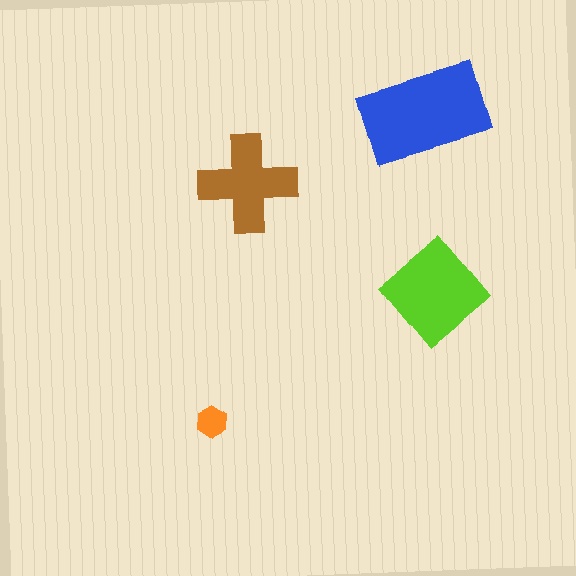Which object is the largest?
The blue rectangle.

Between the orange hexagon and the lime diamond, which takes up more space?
The lime diamond.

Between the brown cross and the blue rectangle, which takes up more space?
The blue rectangle.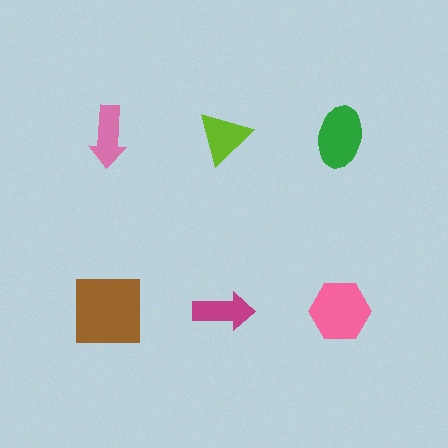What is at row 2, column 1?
A brown square.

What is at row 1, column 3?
A green ellipse.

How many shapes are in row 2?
3 shapes.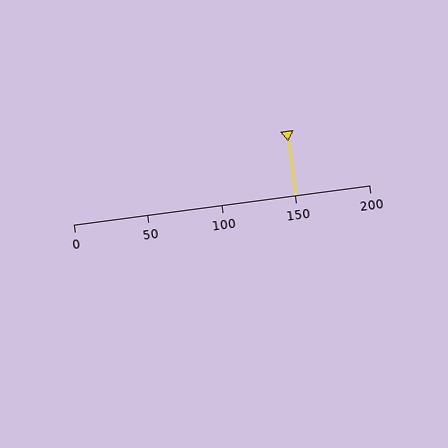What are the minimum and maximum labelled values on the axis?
The axis runs from 0 to 200.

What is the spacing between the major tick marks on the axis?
The major ticks are spaced 50 apart.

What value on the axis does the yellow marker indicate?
The marker indicates approximately 150.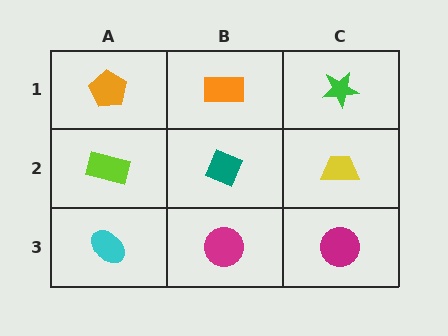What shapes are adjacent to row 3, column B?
A teal diamond (row 2, column B), a cyan ellipse (row 3, column A), a magenta circle (row 3, column C).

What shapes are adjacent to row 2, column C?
A green star (row 1, column C), a magenta circle (row 3, column C), a teal diamond (row 2, column B).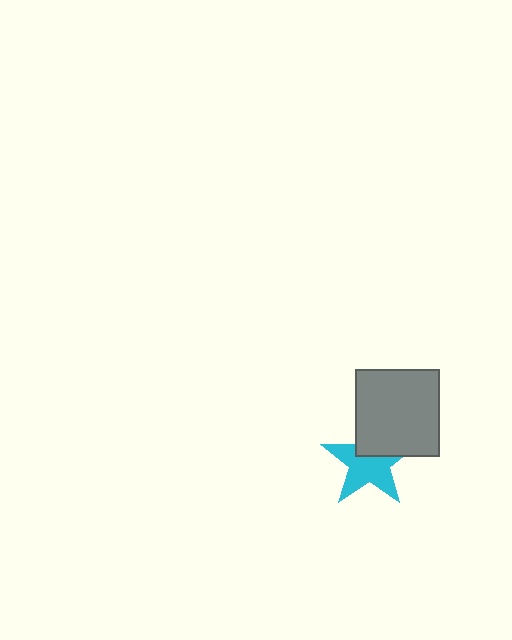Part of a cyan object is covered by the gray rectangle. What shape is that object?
It is a star.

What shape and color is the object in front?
The object in front is a gray rectangle.